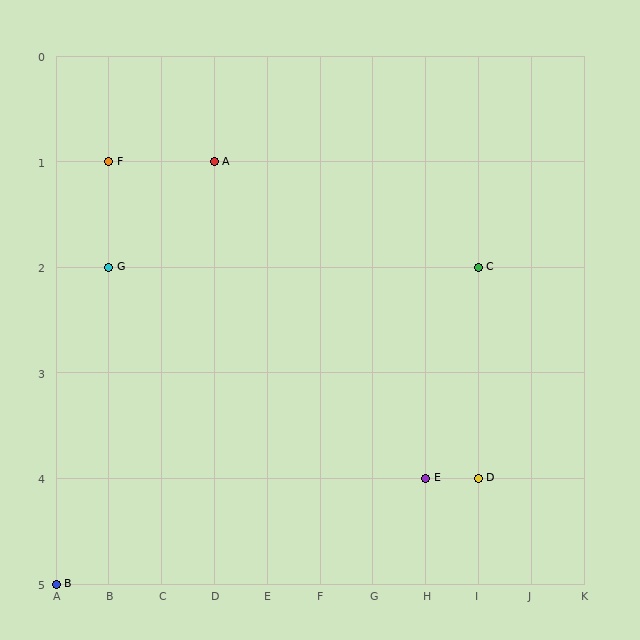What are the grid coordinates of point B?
Point B is at grid coordinates (A, 5).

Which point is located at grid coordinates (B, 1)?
Point F is at (B, 1).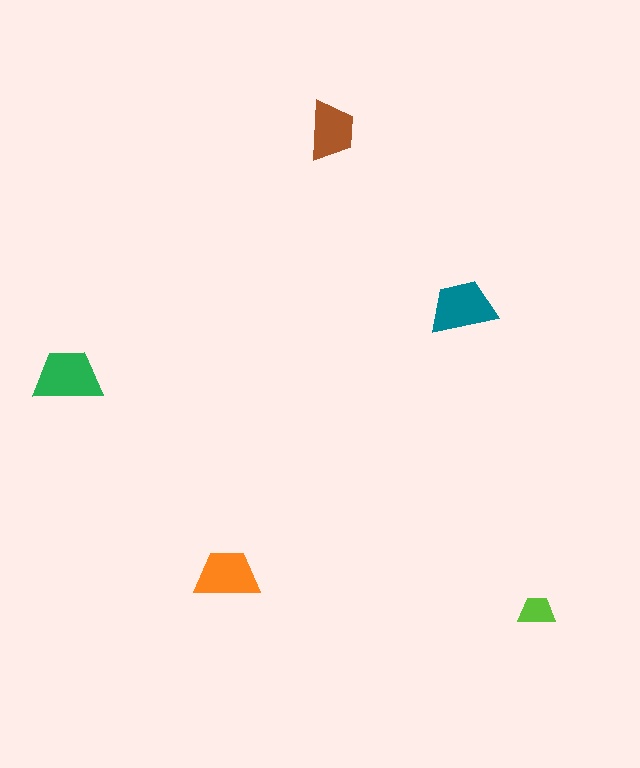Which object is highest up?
The brown trapezoid is topmost.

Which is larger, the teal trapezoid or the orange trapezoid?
The teal one.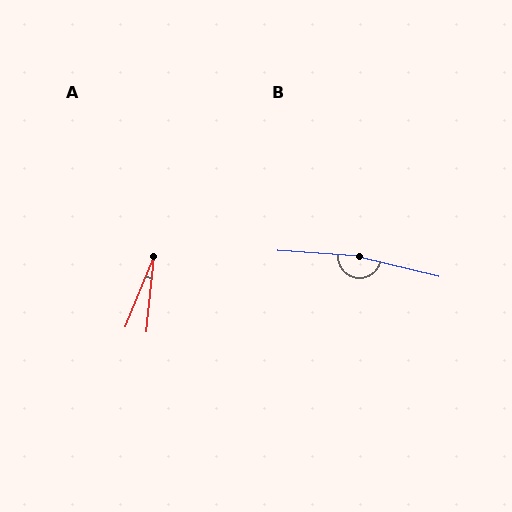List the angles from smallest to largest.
A (16°), B (170°).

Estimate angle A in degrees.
Approximately 16 degrees.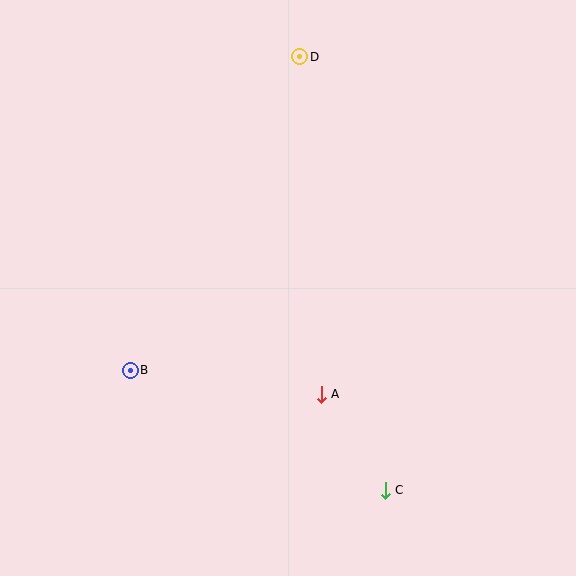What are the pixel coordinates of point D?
Point D is at (300, 57).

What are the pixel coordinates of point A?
Point A is at (321, 394).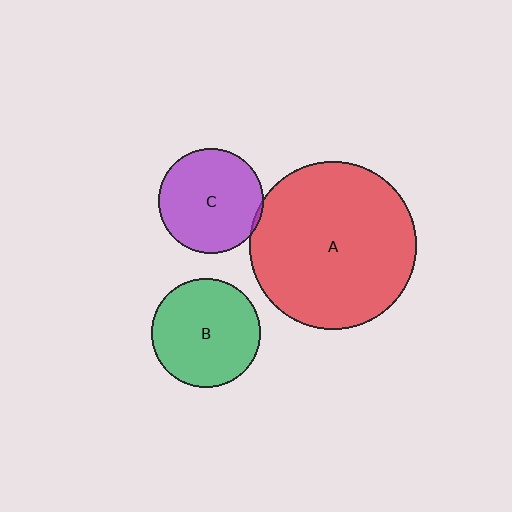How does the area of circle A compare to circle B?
Approximately 2.3 times.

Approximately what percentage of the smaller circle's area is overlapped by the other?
Approximately 5%.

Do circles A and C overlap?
Yes.